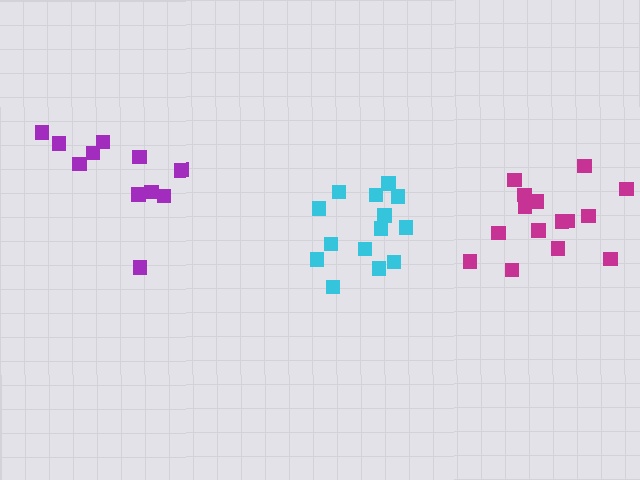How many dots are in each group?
Group 1: 14 dots, Group 2: 15 dots, Group 3: 11 dots (40 total).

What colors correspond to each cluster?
The clusters are colored: cyan, magenta, purple.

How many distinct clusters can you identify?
There are 3 distinct clusters.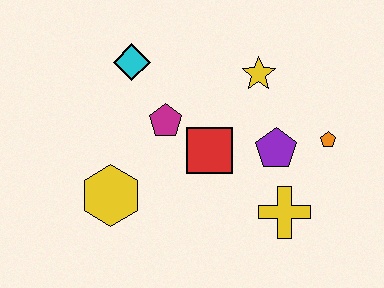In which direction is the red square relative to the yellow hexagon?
The red square is to the right of the yellow hexagon.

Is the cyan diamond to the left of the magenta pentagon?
Yes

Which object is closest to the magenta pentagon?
The red square is closest to the magenta pentagon.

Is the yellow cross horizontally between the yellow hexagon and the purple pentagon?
No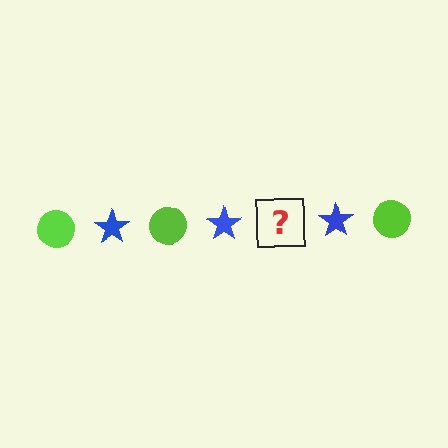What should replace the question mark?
The question mark should be replaced with a lime circle.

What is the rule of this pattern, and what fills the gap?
The rule is that the pattern alternates between lime circle and blue star. The gap should be filled with a lime circle.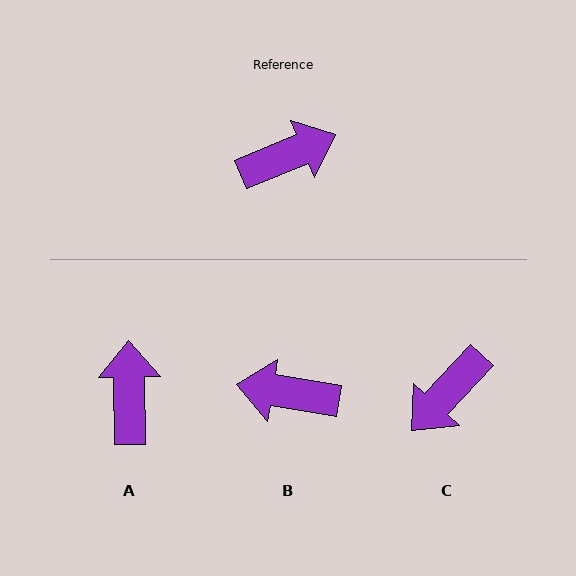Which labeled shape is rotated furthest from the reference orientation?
C, about 155 degrees away.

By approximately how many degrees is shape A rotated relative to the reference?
Approximately 68 degrees counter-clockwise.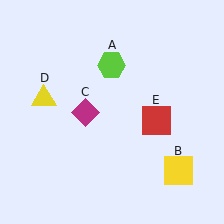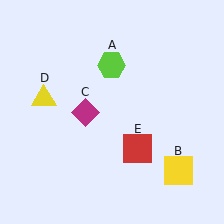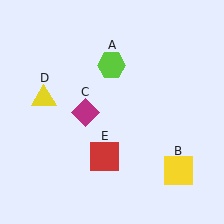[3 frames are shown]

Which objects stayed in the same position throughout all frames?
Lime hexagon (object A) and yellow square (object B) and magenta diamond (object C) and yellow triangle (object D) remained stationary.